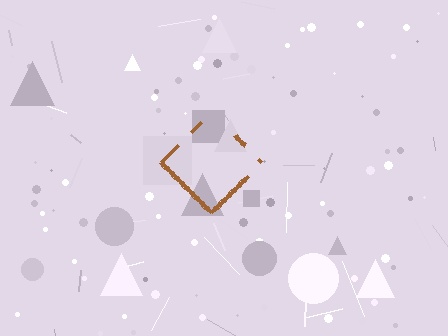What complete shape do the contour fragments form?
The contour fragments form a diamond.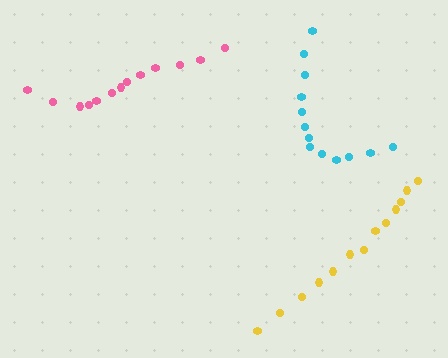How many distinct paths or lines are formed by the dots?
There are 3 distinct paths.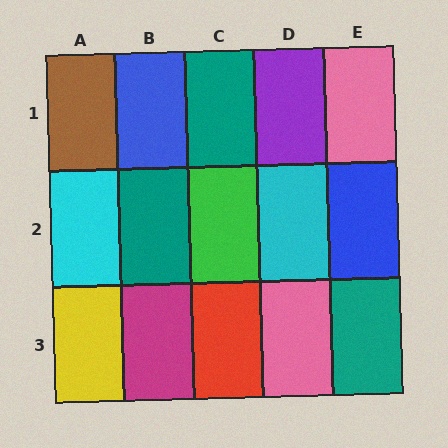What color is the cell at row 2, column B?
Teal.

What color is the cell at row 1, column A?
Brown.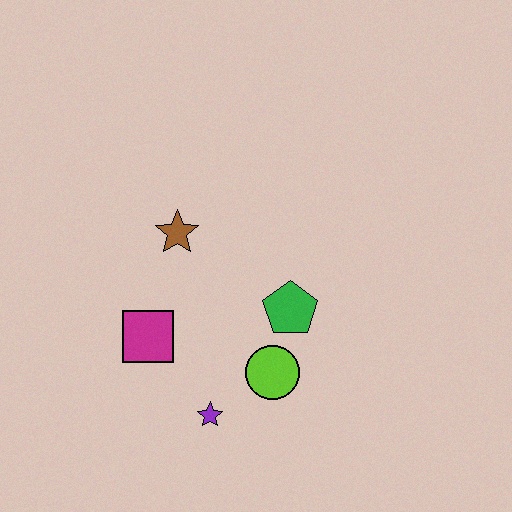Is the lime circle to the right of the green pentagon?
No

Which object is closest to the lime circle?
The green pentagon is closest to the lime circle.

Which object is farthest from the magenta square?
The green pentagon is farthest from the magenta square.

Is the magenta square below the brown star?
Yes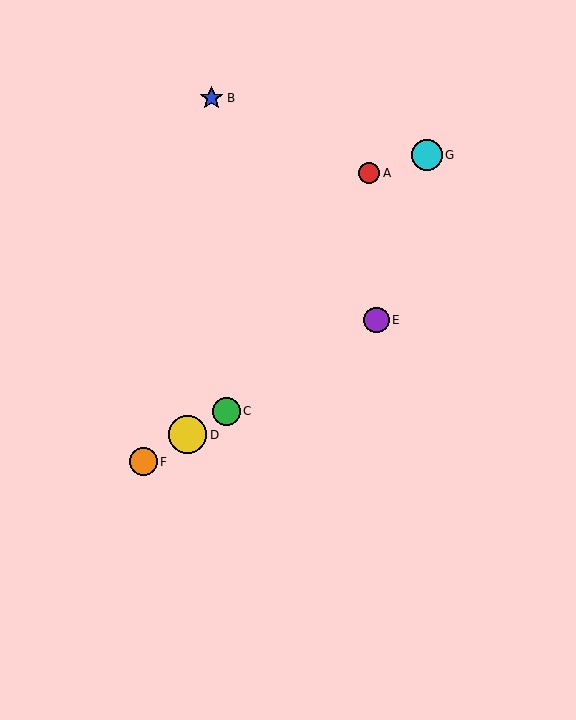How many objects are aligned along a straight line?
4 objects (C, D, E, F) are aligned along a straight line.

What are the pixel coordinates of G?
Object G is at (427, 155).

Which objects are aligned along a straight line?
Objects C, D, E, F are aligned along a straight line.